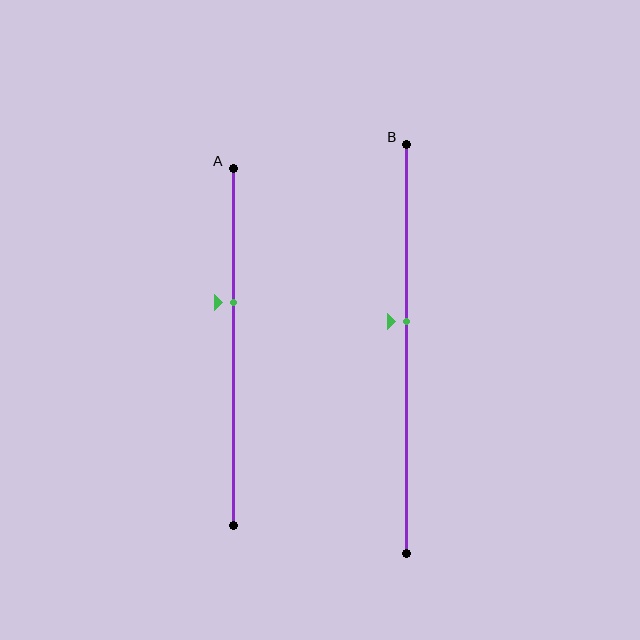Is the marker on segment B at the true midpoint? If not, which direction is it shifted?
No, the marker on segment B is shifted upward by about 7% of the segment length.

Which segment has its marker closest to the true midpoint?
Segment B has its marker closest to the true midpoint.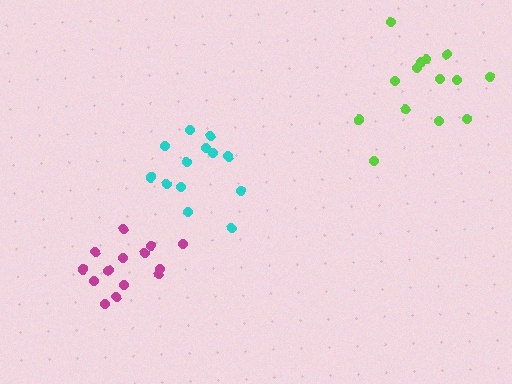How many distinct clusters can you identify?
There are 3 distinct clusters.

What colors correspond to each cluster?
The clusters are colored: lime, magenta, cyan.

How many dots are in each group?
Group 1: 14 dots, Group 2: 14 dots, Group 3: 13 dots (41 total).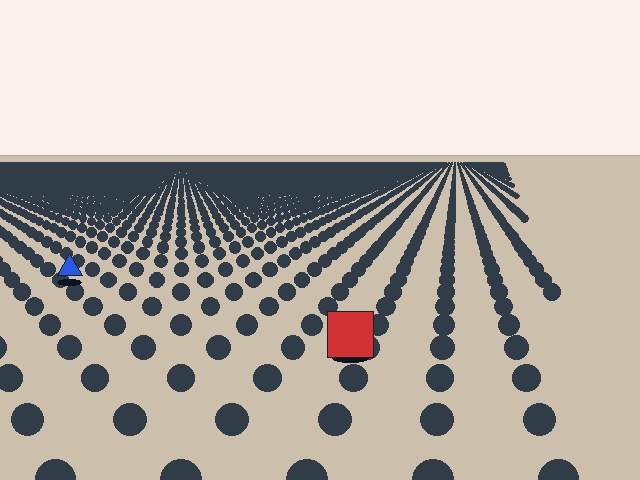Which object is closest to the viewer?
The red square is closest. The texture marks near it are larger and more spread out.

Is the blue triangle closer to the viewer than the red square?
No. The red square is closer — you can tell from the texture gradient: the ground texture is coarser near it.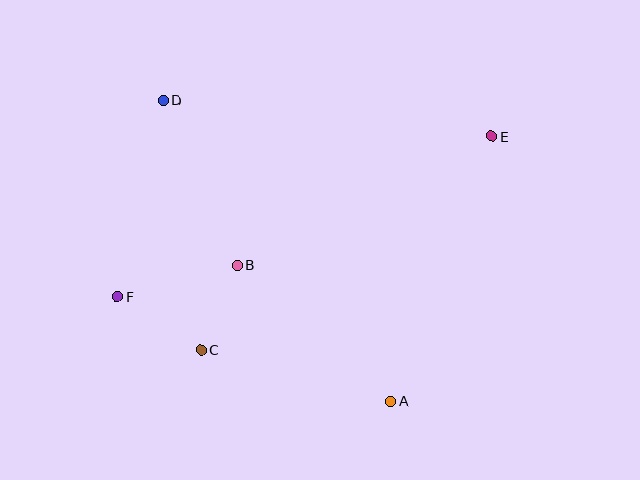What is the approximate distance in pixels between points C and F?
The distance between C and F is approximately 99 pixels.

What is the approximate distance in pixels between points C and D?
The distance between C and D is approximately 252 pixels.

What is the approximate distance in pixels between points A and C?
The distance between A and C is approximately 196 pixels.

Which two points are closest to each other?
Points B and C are closest to each other.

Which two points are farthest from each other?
Points E and F are farthest from each other.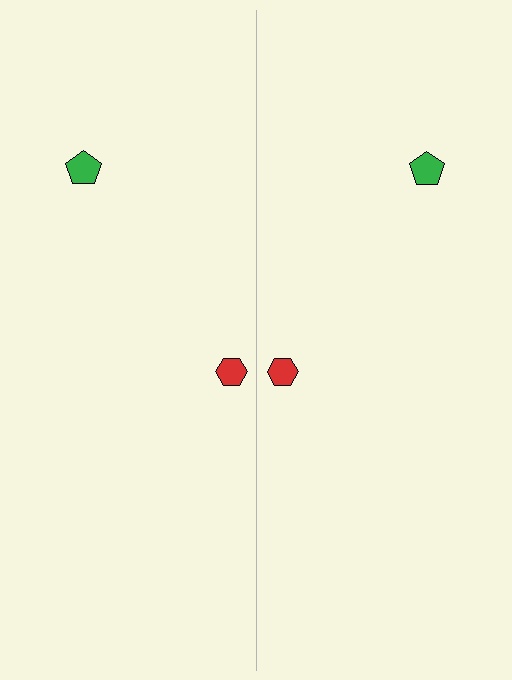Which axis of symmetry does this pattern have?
The pattern has a vertical axis of symmetry running through the center of the image.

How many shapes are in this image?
There are 4 shapes in this image.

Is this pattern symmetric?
Yes, this pattern has bilateral (reflection) symmetry.